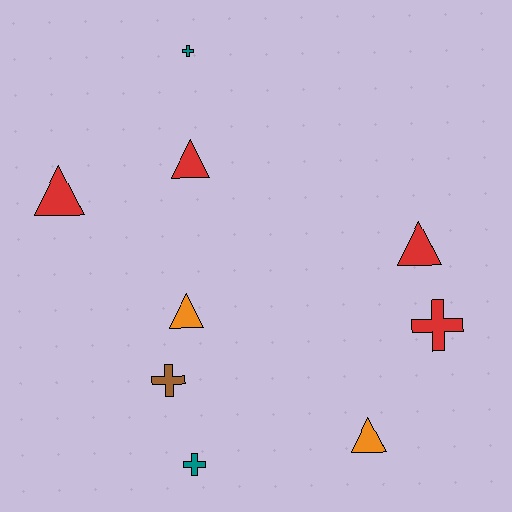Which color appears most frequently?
Red, with 4 objects.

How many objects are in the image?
There are 9 objects.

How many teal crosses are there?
There are 2 teal crosses.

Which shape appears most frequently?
Triangle, with 5 objects.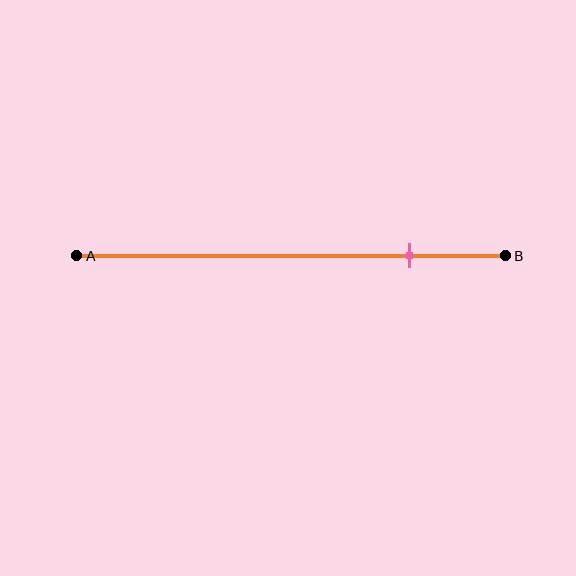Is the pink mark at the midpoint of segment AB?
No, the mark is at about 80% from A, not at the 50% midpoint.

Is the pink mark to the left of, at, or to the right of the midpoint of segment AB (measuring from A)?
The pink mark is to the right of the midpoint of segment AB.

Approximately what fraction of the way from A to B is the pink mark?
The pink mark is approximately 80% of the way from A to B.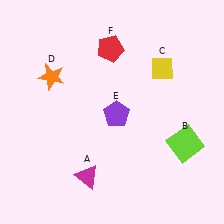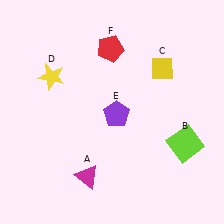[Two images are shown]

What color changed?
The star (D) changed from orange in Image 1 to yellow in Image 2.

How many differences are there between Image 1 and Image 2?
There is 1 difference between the two images.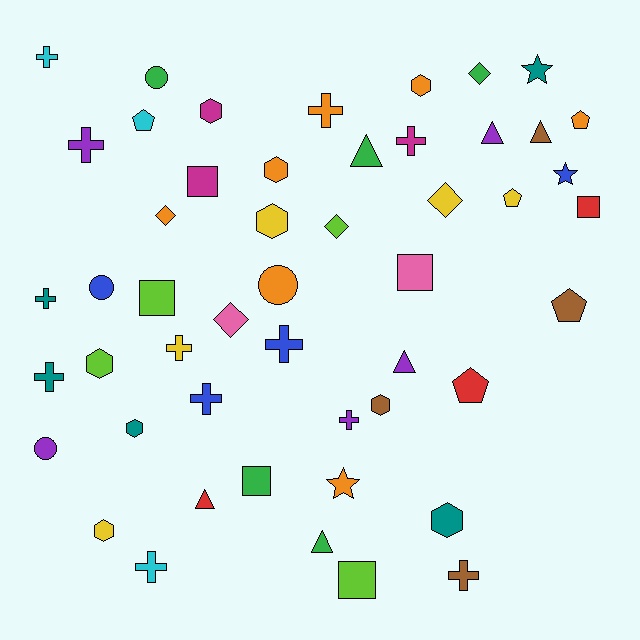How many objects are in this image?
There are 50 objects.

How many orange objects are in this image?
There are 7 orange objects.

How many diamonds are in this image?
There are 5 diamonds.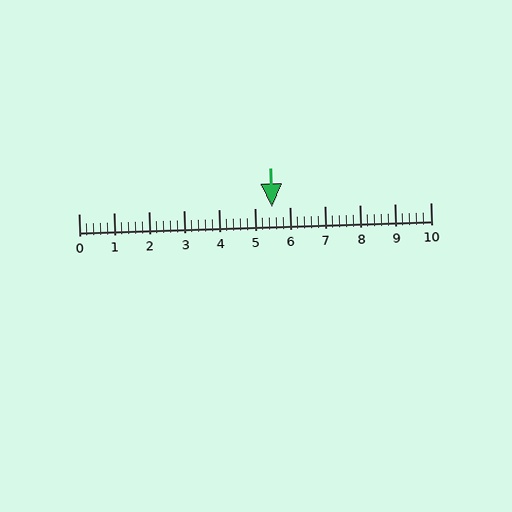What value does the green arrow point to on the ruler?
The green arrow points to approximately 5.5.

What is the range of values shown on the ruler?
The ruler shows values from 0 to 10.